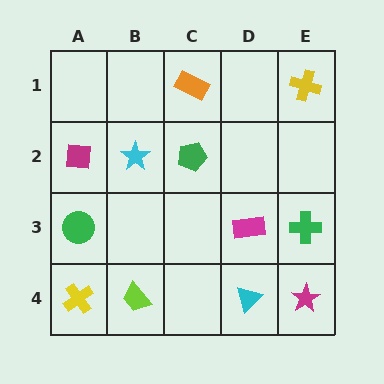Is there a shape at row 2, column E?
No, that cell is empty.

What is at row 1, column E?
A yellow cross.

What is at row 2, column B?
A cyan star.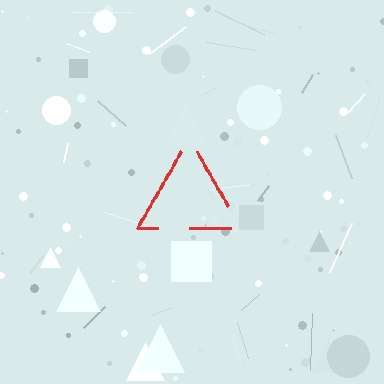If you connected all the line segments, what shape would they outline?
They would outline a triangle.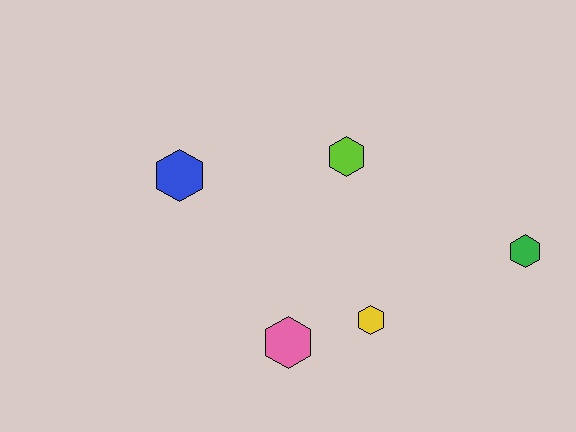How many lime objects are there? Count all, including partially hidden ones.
There is 1 lime object.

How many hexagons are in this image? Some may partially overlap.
There are 5 hexagons.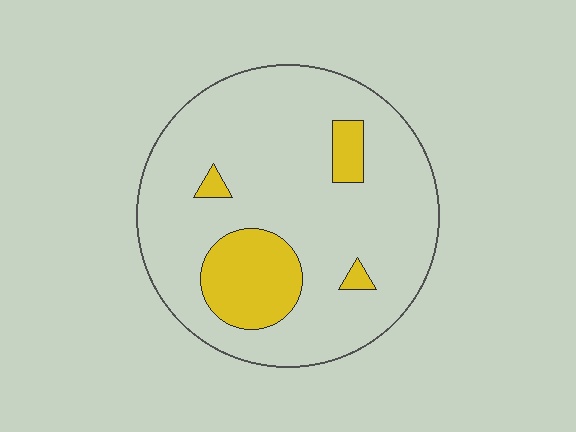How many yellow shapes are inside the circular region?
4.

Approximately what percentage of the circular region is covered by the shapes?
Approximately 15%.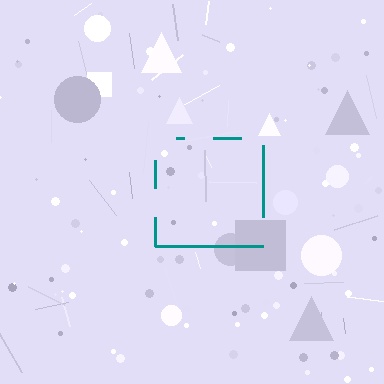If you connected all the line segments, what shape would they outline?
They would outline a square.